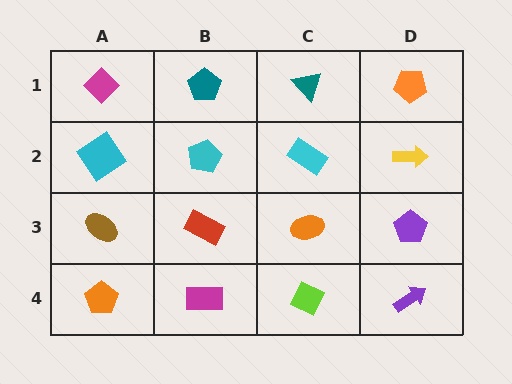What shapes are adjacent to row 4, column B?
A red rectangle (row 3, column B), an orange pentagon (row 4, column A), a lime diamond (row 4, column C).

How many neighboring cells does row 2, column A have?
3.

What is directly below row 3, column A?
An orange pentagon.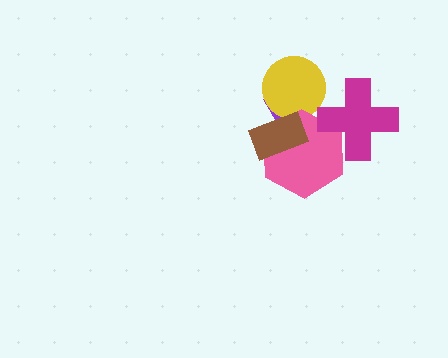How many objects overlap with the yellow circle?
3 objects overlap with the yellow circle.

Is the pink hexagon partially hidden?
Yes, it is partially covered by another shape.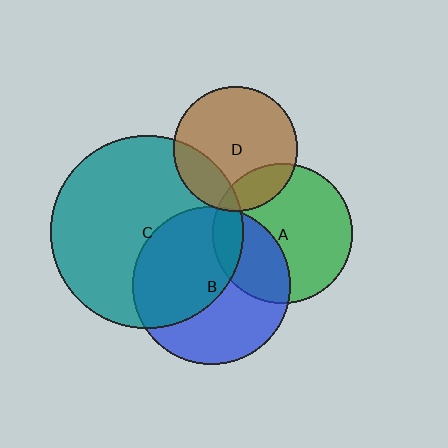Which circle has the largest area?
Circle C (teal).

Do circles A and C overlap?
Yes.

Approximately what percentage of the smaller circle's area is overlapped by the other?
Approximately 15%.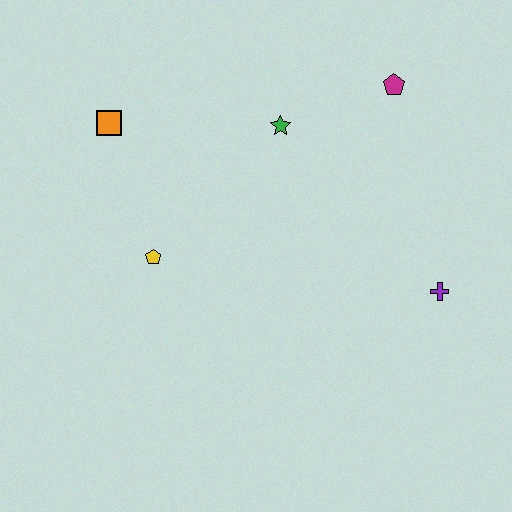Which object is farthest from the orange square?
The purple cross is farthest from the orange square.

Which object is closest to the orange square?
The yellow pentagon is closest to the orange square.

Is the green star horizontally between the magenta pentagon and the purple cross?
No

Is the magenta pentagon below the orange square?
No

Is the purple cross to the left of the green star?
No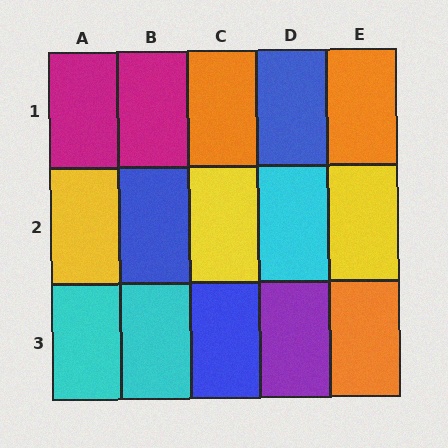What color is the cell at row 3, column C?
Blue.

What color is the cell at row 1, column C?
Orange.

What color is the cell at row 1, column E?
Orange.